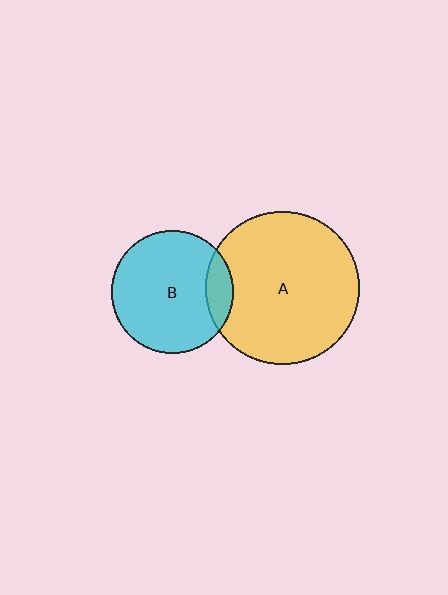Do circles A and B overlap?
Yes.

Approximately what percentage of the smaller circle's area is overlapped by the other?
Approximately 15%.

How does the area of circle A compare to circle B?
Approximately 1.6 times.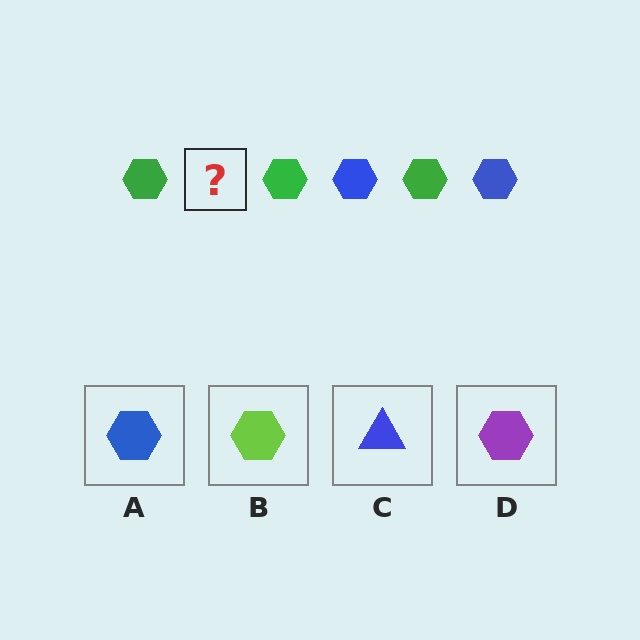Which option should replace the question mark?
Option A.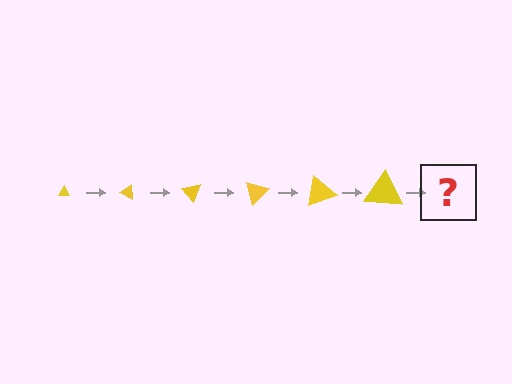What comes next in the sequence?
The next element should be a triangle, larger than the previous one and rotated 150 degrees from the start.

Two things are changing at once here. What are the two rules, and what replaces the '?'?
The two rules are that the triangle grows larger each step and it rotates 25 degrees each step. The '?' should be a triangle, larger than the previous one and rotated 150 degrees from the start.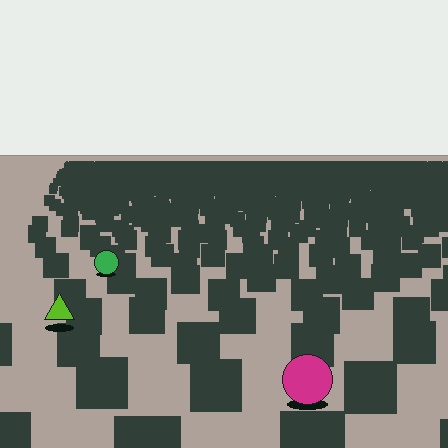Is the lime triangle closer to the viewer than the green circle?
Yes. The lime triangle is closer — you can tell from the texture gradient: the ground texture is coarser near it.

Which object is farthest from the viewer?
The green circle is farthest from the viewer. It appears smaller and the ground texture around it is denser.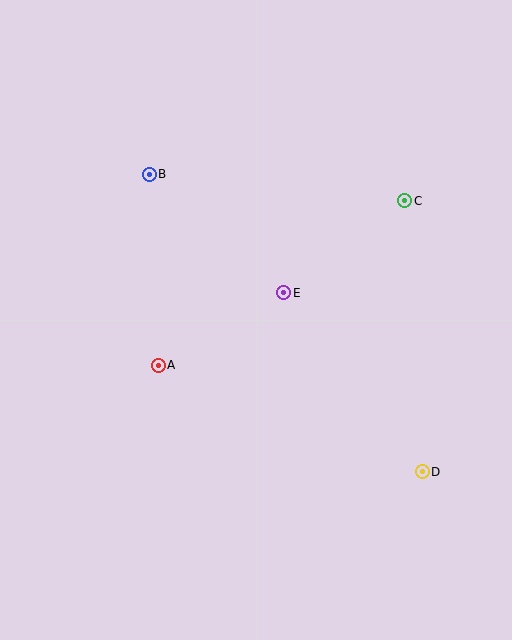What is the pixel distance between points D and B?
The distance between D and B is 403 pixels.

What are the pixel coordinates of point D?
Point D is at (422, 472).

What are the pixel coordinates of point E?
Point E is at (284, 293).